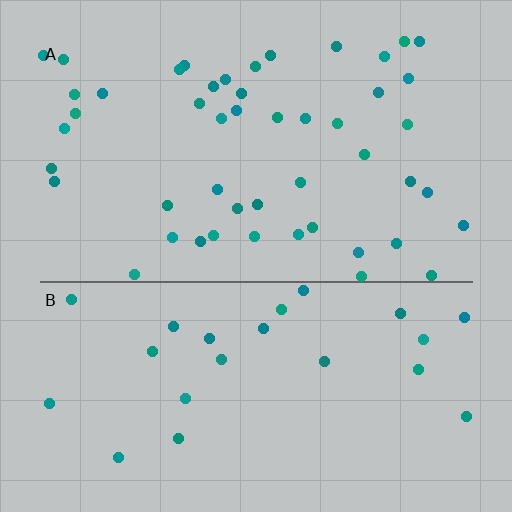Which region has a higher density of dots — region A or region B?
A (the top).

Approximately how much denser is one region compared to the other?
Approximately 2.1× — region A over region B.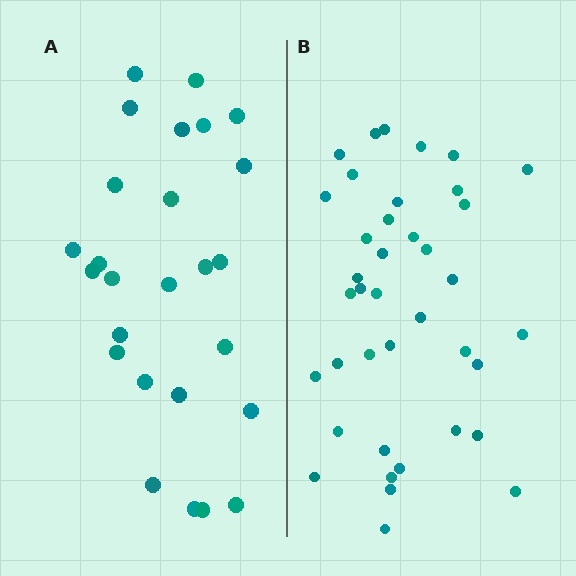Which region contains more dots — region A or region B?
Region B (the right region) has more dots.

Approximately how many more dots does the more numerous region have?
Region B has approximately 15 more dots than region A.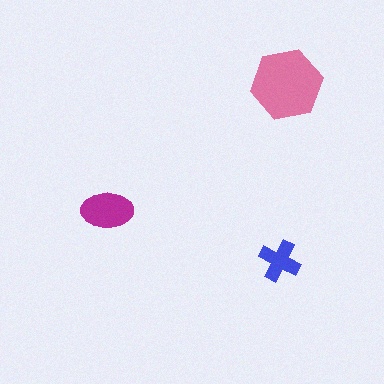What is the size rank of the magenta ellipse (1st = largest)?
2nd.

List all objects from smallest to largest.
The blue cross, the magenta ellipse, the pink hexagon.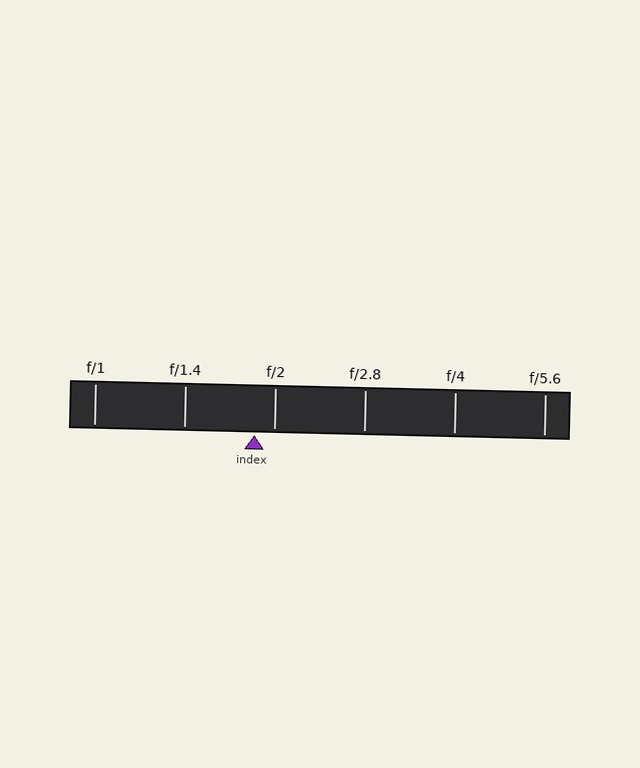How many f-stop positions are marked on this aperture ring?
There are 6 f-stop positions marked.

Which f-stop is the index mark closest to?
The index mark is closest to f/2.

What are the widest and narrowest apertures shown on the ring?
The widest aperture shown is f/1 and the narrowest is f/5.6.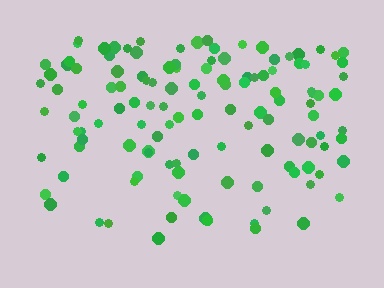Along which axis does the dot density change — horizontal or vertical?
Vertical.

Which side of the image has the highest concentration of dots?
The top.